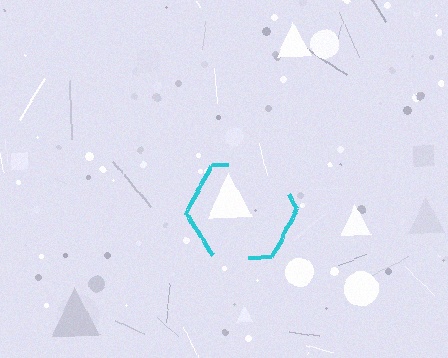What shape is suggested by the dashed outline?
The dashed outline suggests a hexagon.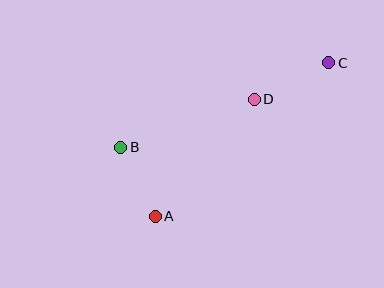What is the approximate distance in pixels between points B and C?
The distance between B and C is approximately 225 pixels.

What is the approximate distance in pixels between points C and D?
The distance between C and D is approximately 83 pixels.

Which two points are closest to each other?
Points A and B are closest to each other.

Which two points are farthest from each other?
Points A and C are farthest from each other.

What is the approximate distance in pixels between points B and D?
The distance between B and D is approximately 142 pixels.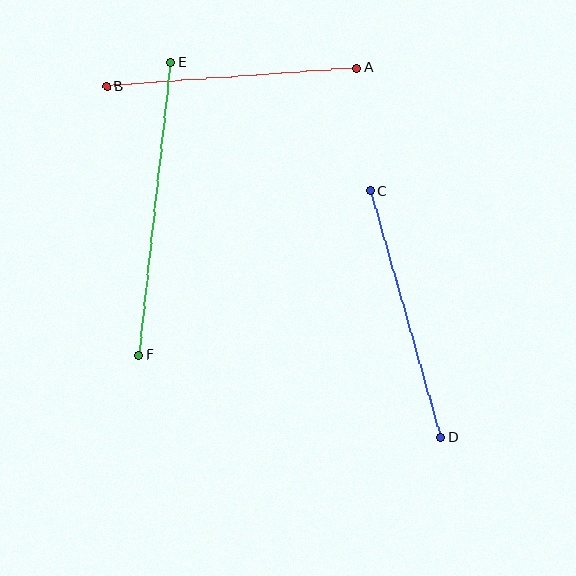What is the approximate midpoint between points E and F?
The midpoint is at approximately (155, 209) pixels.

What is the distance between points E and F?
The distance is approximately 294 pixels.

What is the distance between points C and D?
The distance is approximately 256 pixels.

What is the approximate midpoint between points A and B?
The midpoint is at approximately (232, 77) pixels.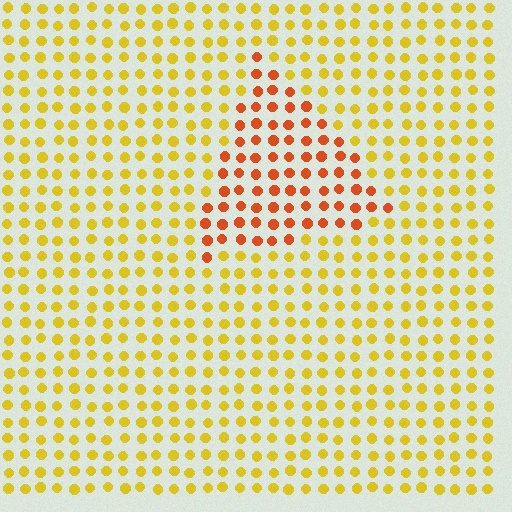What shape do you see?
I see a triangle.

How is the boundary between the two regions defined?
The boundary is defined purely by a slight shift in hue (about 38 degrees). Spacing, size, and orientation are identical on both sides.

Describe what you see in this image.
The image is filled with small yellow elements in a uniform arrangement. A triangle-shaped region is visible where the elements are tinted to a slightly different hue, forming a subtle color boundary.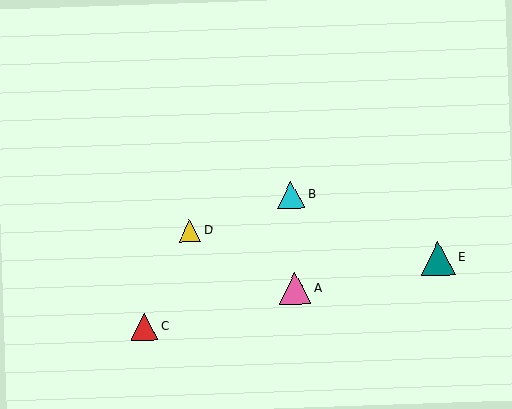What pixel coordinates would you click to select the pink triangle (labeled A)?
Click at (295, 288) to select the pink triangle A.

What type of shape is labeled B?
Shape B is a cyan triangle.